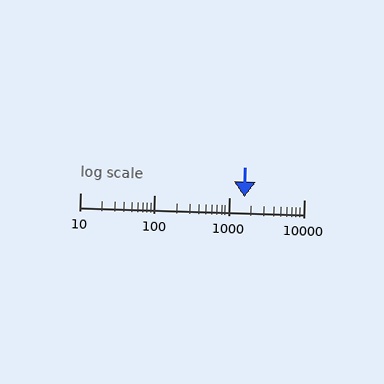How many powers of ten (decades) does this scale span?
The scale spans 3 decades, from 10 to 10000.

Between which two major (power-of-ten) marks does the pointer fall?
The pointer is between 1000 and 10000.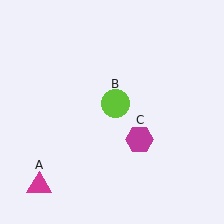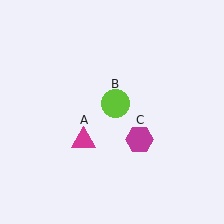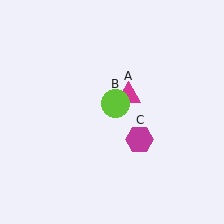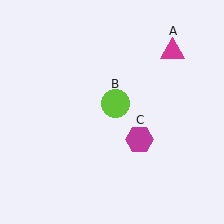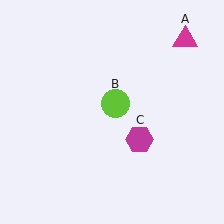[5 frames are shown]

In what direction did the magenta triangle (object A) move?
The magenta triangle (object A) moved up and to the right.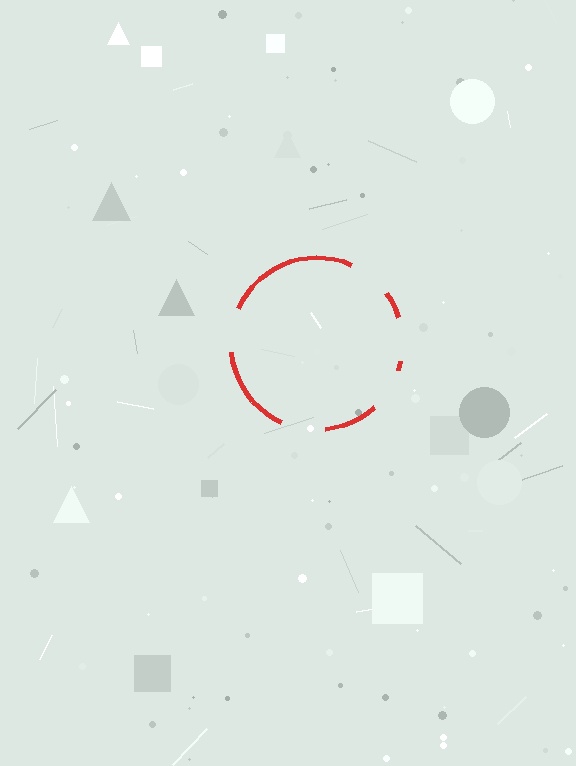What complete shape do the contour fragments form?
The contour fragments form a circle.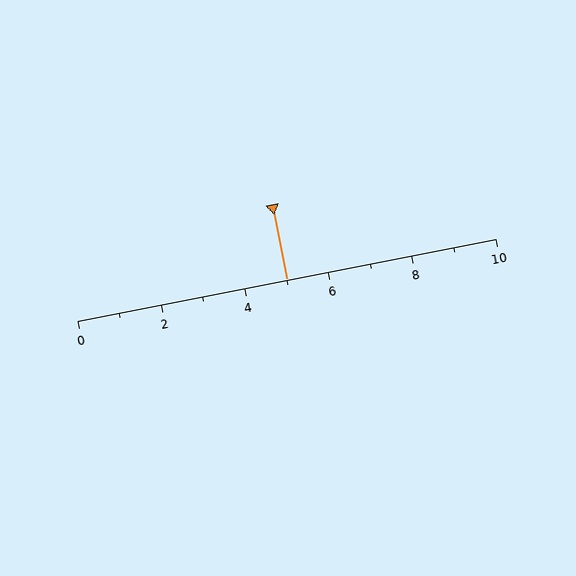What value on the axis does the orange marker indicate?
The marker indicates approximately 5.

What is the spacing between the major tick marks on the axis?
The major ticks are spaced 2 apart.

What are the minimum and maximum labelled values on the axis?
The axis runs from 0 to 10.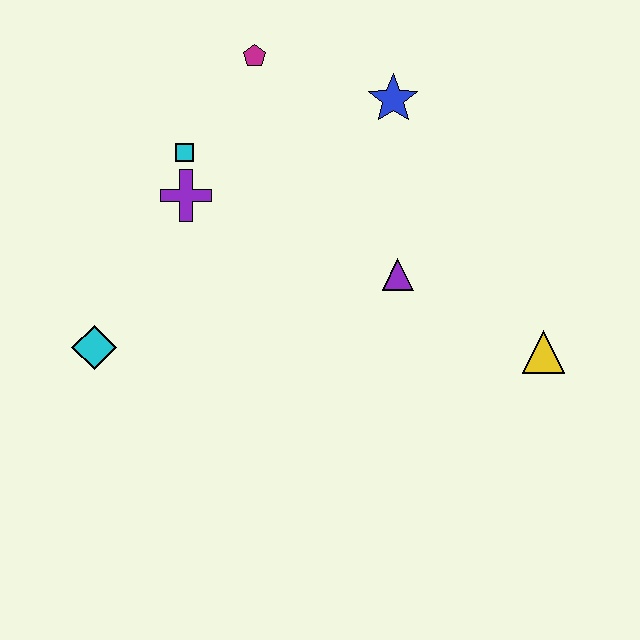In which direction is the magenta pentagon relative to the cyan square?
The magenta pentagon is above the cyan square.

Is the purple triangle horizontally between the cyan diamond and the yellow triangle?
Yes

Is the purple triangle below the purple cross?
Yes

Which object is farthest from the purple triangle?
The cyan diamond is farthest from the purple triangle.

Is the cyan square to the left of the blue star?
Yes